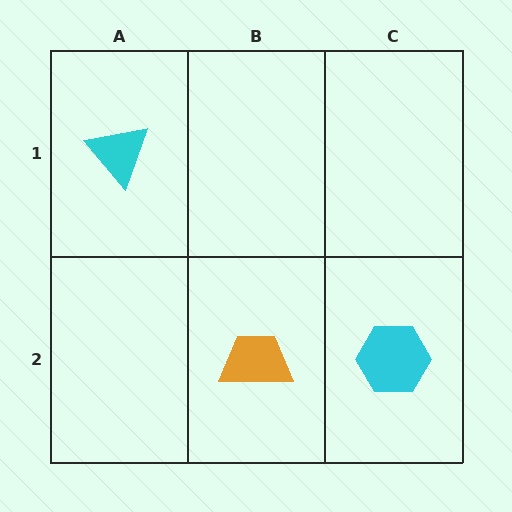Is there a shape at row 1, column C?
No, that cell is empty.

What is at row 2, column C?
A cyan hexagon.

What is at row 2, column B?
An orange trapezoid.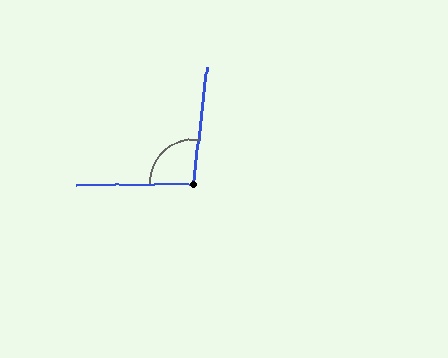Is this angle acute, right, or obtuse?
It is obtuse.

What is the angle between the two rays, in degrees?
Approximately 97 degrees.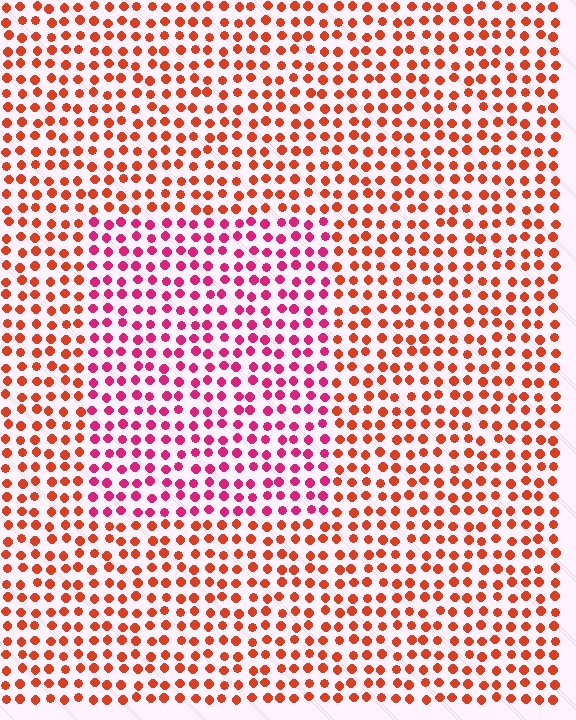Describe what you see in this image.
The image is filled with small red elements in a uniform arrangement. A rectangle-shaped region is visible where the elements are tinted to a slightly different hue, forming a subtle color boundary.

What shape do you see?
I see a rectangle.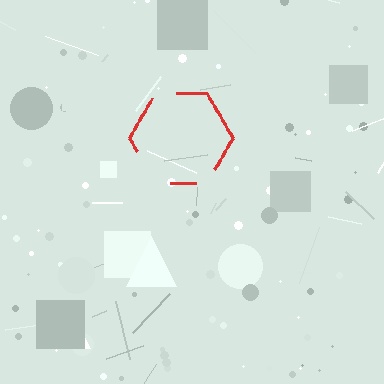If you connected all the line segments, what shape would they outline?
They would outline a hexagon.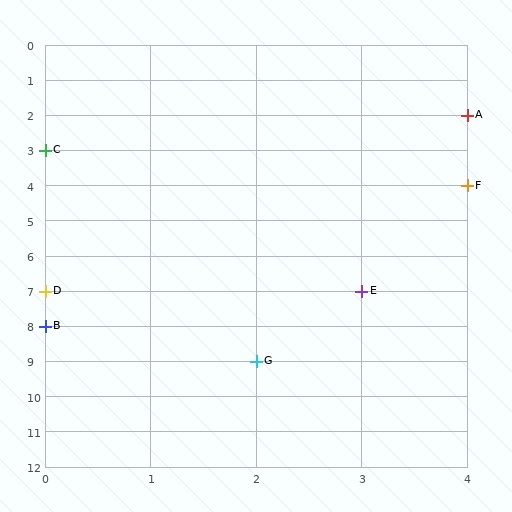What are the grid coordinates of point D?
Point D is at grid coordinates (0, 7).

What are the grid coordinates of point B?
Point B is at grid coordinates (0, 8).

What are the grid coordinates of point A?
Point A is at grid coordinates (4, 2).